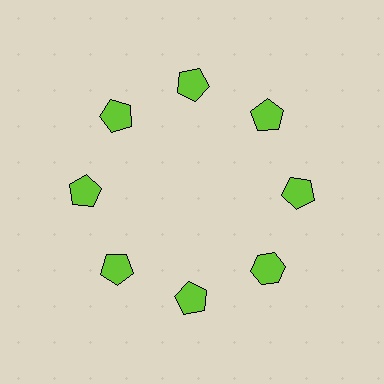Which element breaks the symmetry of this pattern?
The lime hexagon at roughly the 4 o'clock position breaks the symmetry. All other shapes are lime pentagons.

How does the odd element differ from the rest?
It has a different shape: hexagon instead of pentagon.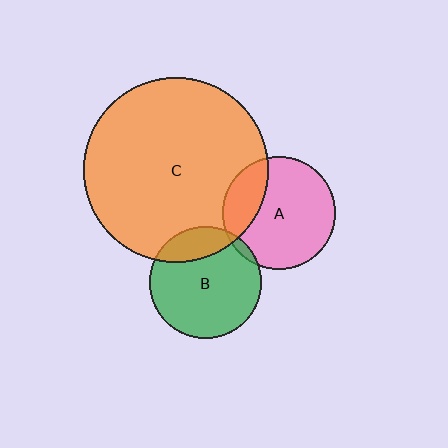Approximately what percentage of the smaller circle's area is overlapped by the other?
Approximately 5%.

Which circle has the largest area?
Circle C (orange).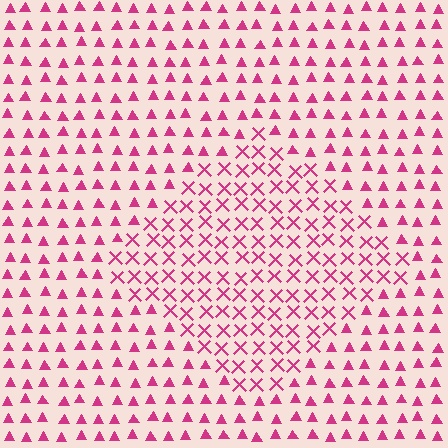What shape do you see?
I see a diamond.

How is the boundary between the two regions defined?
The boundary is defined by a change in element shape: X marks inside vs. triangles outside. All elements share the same color and spacing.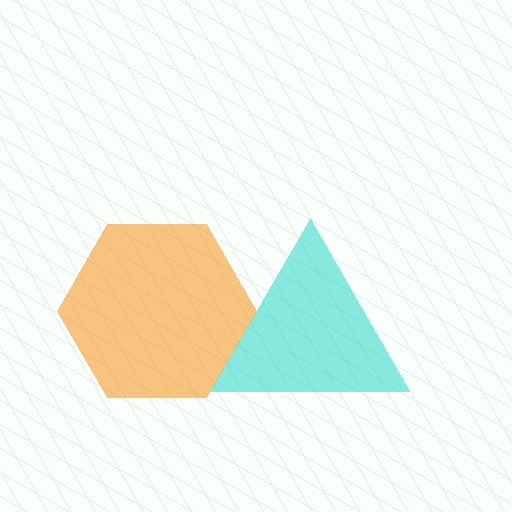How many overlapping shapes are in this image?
There are 2 overlapping shapes in the image.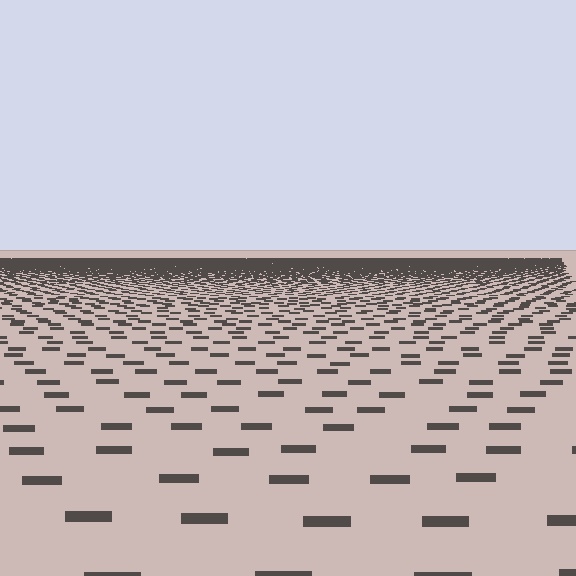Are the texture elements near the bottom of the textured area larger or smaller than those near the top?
Larger. Near the bottom, elements are closer to the viewer and appear at a bigger on-screen size.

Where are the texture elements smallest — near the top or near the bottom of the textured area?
Near the top.